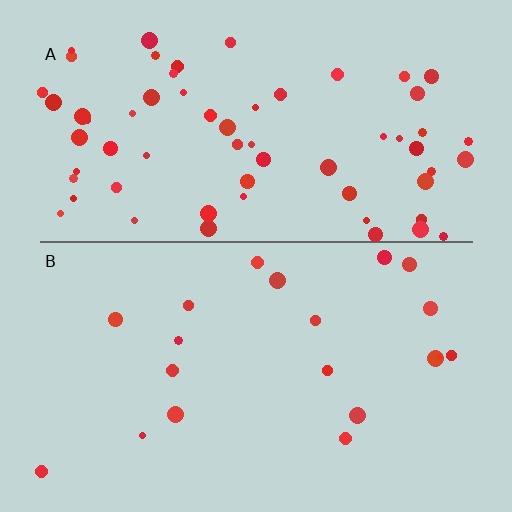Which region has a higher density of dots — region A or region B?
A (the top).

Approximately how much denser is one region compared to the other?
Approximately 3.2× — region A over region B.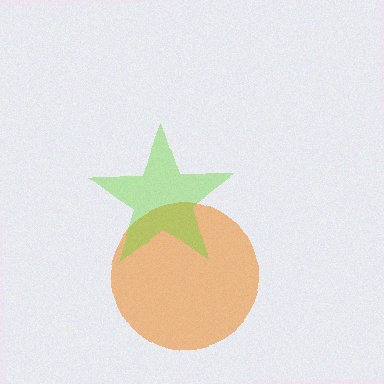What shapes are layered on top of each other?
The layered shapes are: an orange circle, a lime star.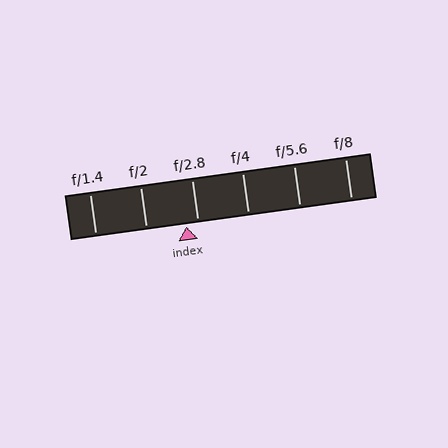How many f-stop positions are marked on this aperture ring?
There are 6 f-stop positions marked.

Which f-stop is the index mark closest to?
The index mark is closest to f/2.8.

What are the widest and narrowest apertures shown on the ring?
The widest aperture shown is f/1.4 and the narrowest is f/8.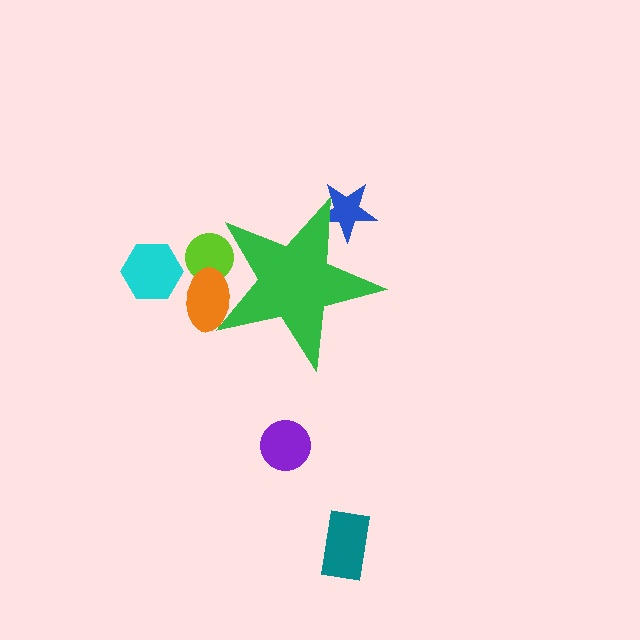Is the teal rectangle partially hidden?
No, the teal rectangle is fully visible.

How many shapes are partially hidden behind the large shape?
3 shapes are partially hidden.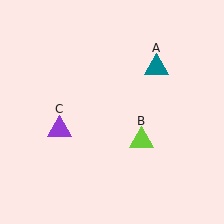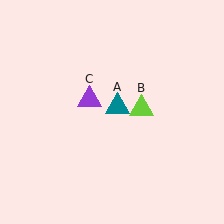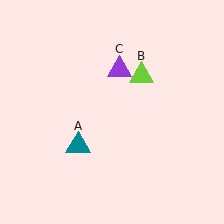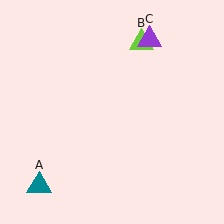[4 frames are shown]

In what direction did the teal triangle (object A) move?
The teal triangle (object A) moved down and to the left.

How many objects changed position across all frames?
3 objects changed position: teal triangle (object A), lime triangle (object B), purple triangle (object C).